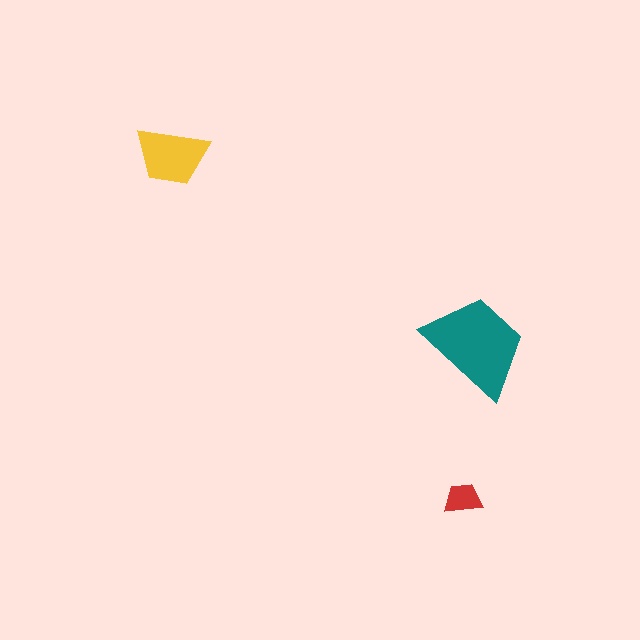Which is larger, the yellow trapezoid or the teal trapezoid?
The teal one.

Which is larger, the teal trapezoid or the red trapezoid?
The teal one.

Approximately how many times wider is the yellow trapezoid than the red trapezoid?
About 2 times wider.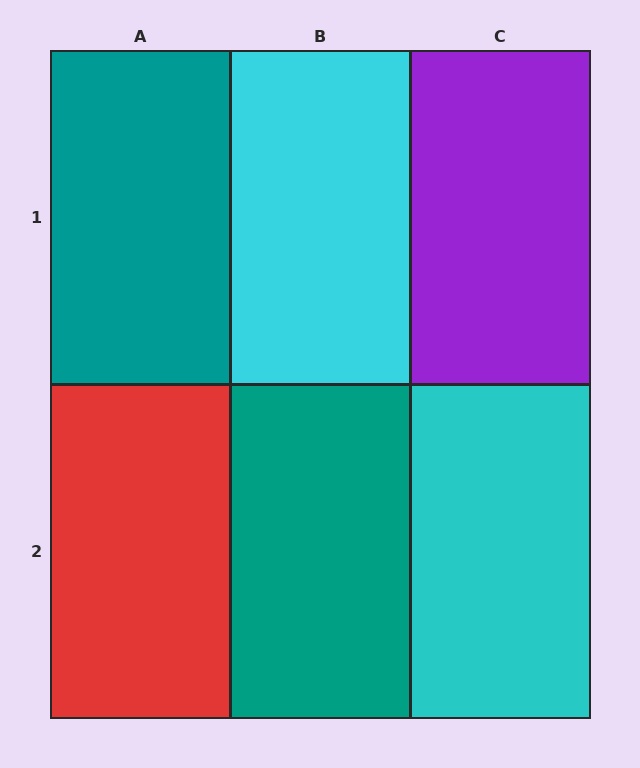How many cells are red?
1 cell is red.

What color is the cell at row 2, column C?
Cyan.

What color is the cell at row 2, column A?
Red.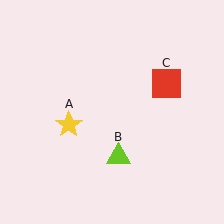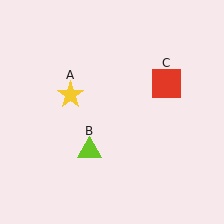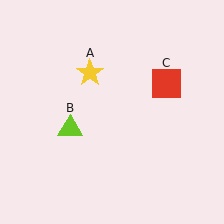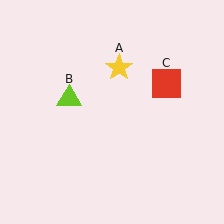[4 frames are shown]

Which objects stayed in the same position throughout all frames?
Red square (object C) remained stationary.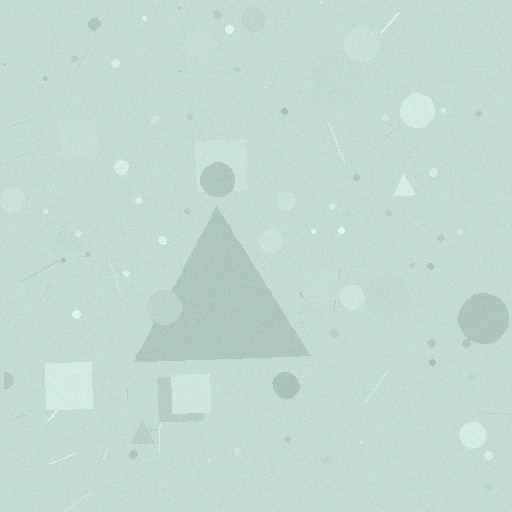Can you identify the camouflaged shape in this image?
The camouflaged shape is a triangle.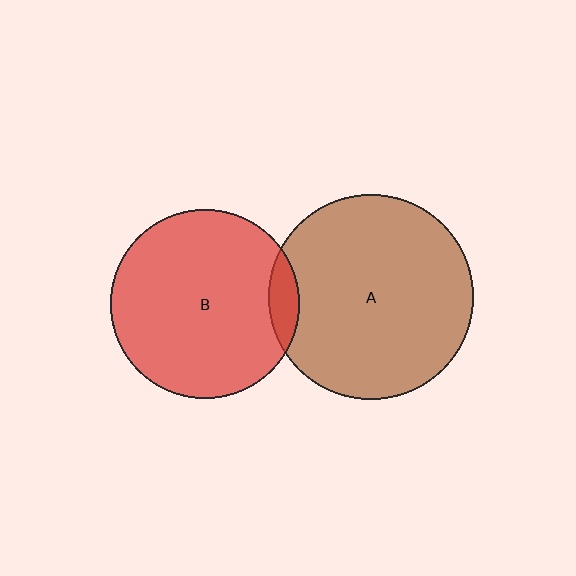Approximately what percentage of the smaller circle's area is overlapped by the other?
Approximately 10%.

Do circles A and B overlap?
Yes.